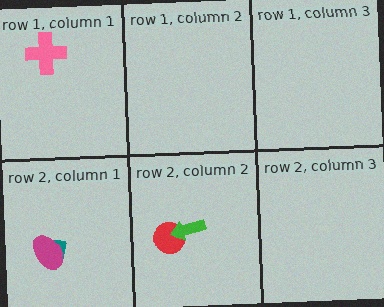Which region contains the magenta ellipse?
The row 2, column 1 region.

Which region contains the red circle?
The row 2, column 2 region.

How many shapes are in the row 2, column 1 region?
2.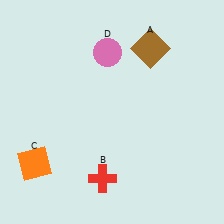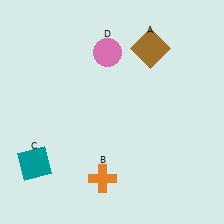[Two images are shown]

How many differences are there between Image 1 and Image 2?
There are 2 differences between the two images.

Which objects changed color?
B changed from red to orange. C changed from orange to teal.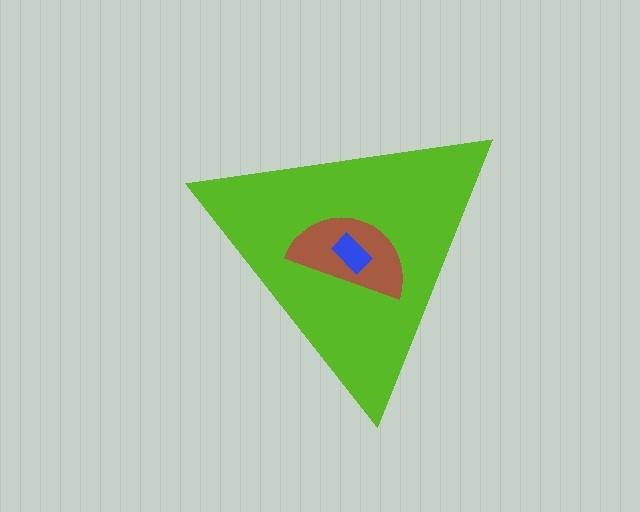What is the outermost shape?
The lime triangle.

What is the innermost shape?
The blue rectangle.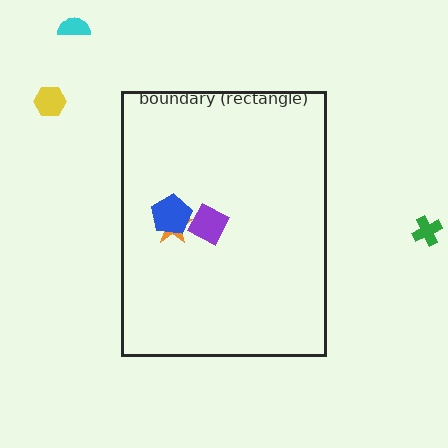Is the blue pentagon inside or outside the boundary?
Inside.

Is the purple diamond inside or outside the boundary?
Inside.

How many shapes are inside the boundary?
3 inside, 3 outside.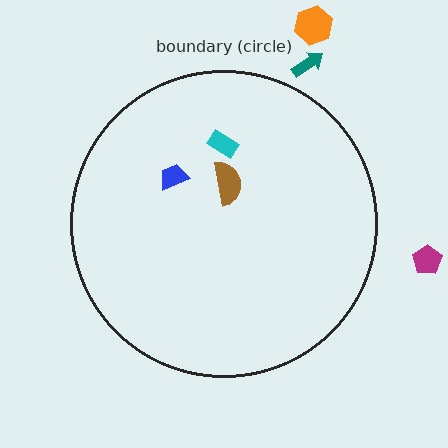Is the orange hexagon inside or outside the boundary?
Outside.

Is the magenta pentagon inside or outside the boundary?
Outside.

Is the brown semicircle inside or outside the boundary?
Inside.